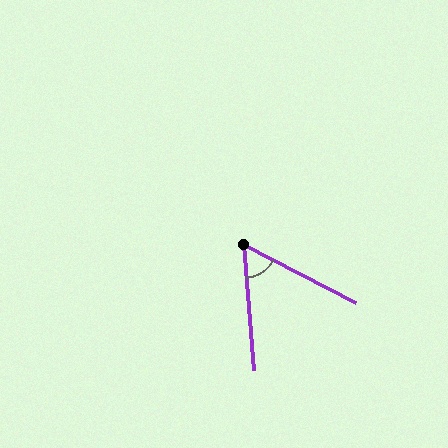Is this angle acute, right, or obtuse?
It is acute.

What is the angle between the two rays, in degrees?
Approximately 58 degrees.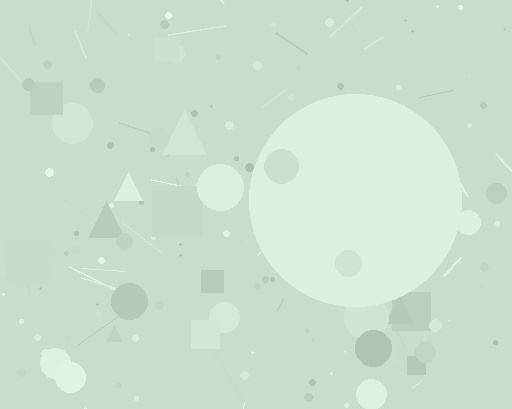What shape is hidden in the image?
A circle is hidden in the image.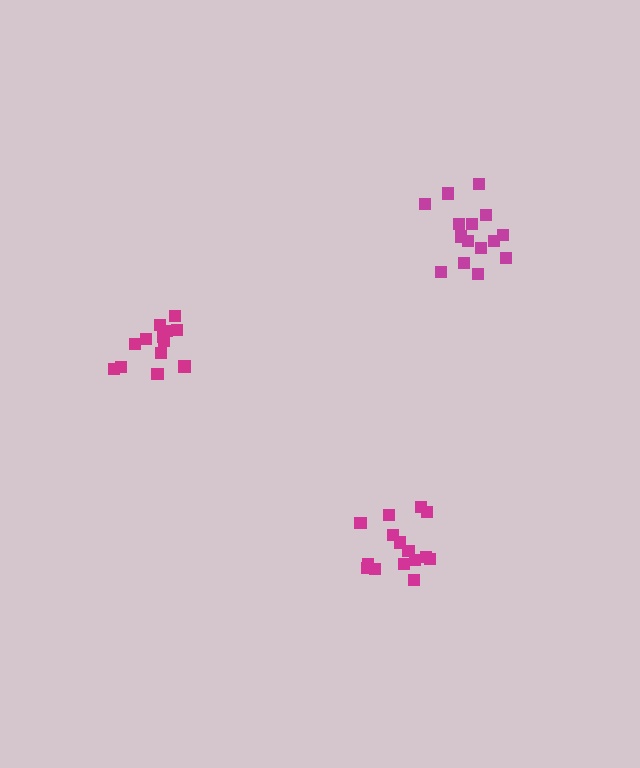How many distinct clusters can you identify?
There are 3 distinct clusters.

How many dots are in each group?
Group 1: 15 dots, Group 2: 13 dots, Group 3: 15 dots (43 total).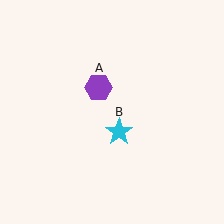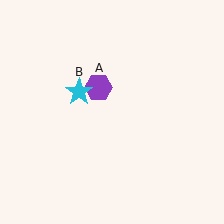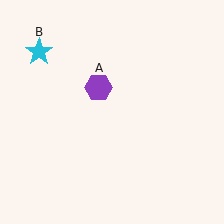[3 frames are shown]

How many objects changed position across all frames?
1 object changed position: cyan star (object B).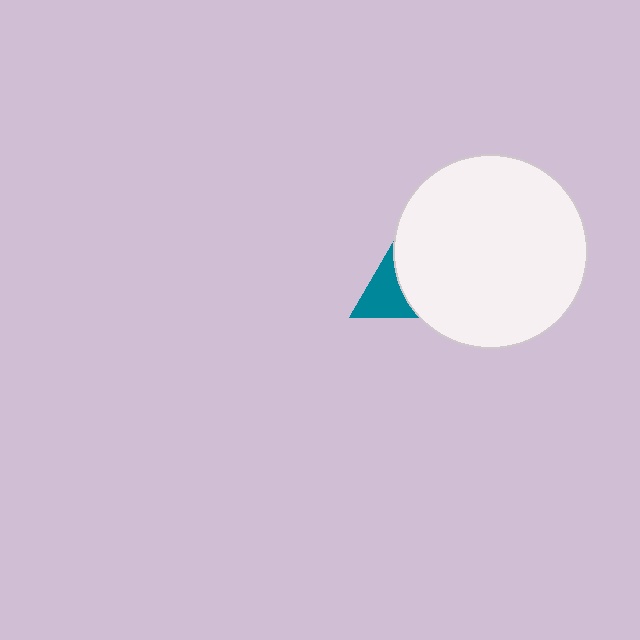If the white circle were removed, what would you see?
You would see the complete teal triangle.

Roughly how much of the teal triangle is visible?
A small part of it is visible (roughly 39%).